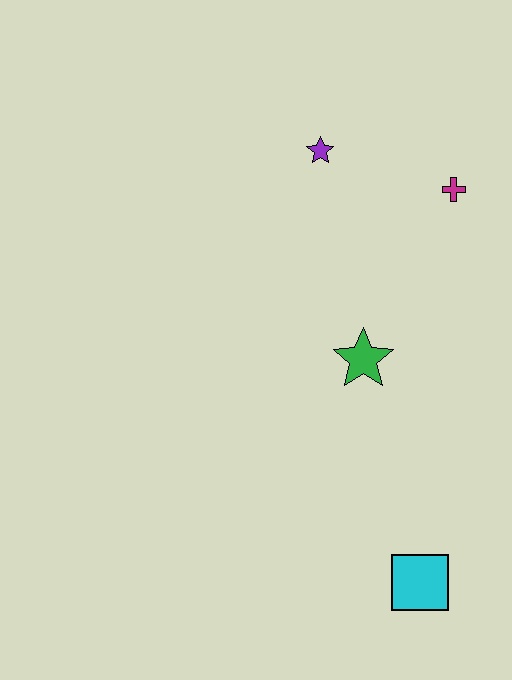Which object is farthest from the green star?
The cyan square is farthest from the green star.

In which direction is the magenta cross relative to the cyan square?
The magenta cross is above the cyan square.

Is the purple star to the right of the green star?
No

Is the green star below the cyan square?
No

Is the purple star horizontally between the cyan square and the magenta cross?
No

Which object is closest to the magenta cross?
The purple star is closest to the magenta cross.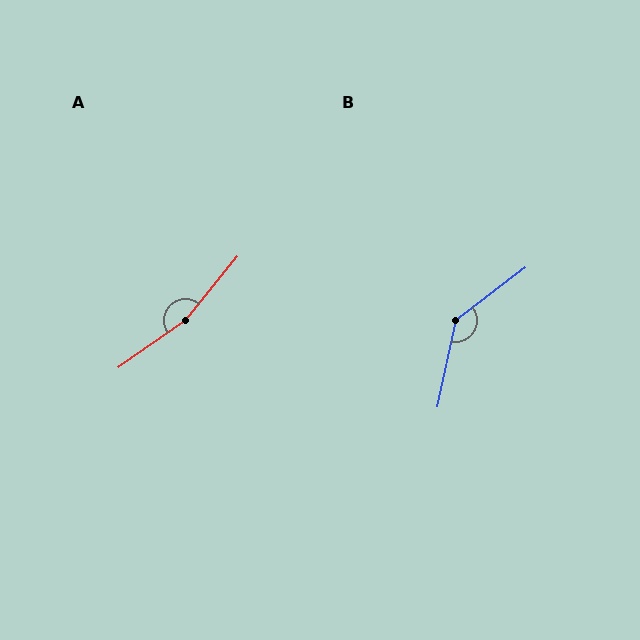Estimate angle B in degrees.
Approximately 139 degrees.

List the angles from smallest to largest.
B (139°), A (164°).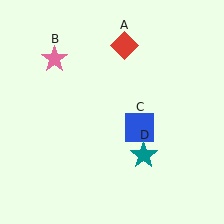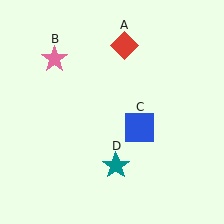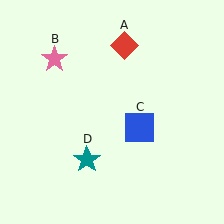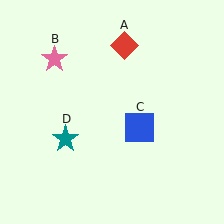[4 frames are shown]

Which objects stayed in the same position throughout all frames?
Red diamond (object A) and pink star (object B) and blue square (object C) remained stationary.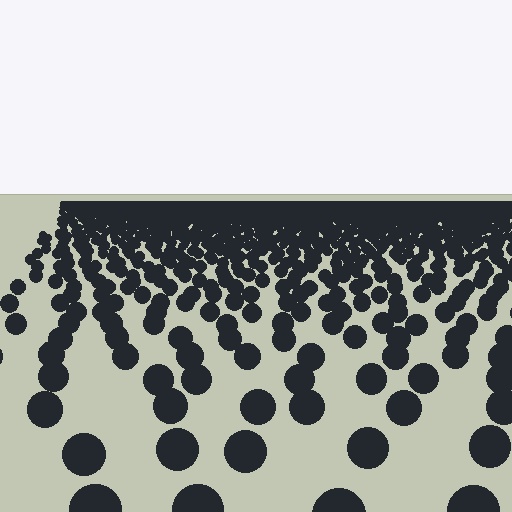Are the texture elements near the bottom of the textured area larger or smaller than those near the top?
Larger. Near the bottom, elements are closer to the viewer and appear at a bigger on-screen size.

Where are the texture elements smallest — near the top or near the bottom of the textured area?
Near the top.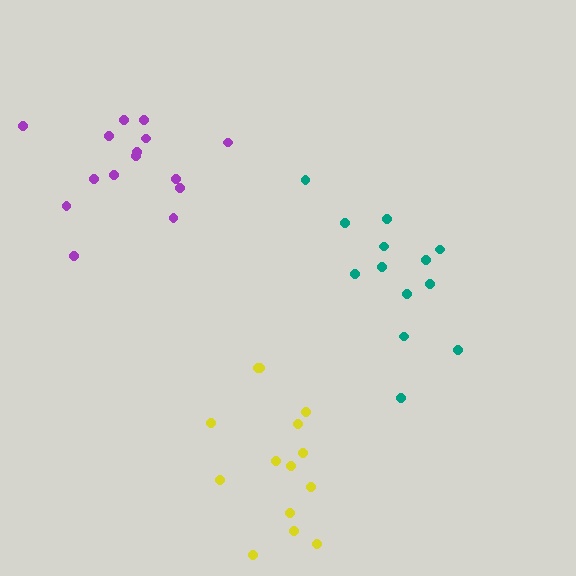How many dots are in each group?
Group 1: 14 dots, Group 2: 13 dots, Group 3: 15 dots (42 total).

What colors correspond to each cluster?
The clusters are colored: yellow, teal, purple.